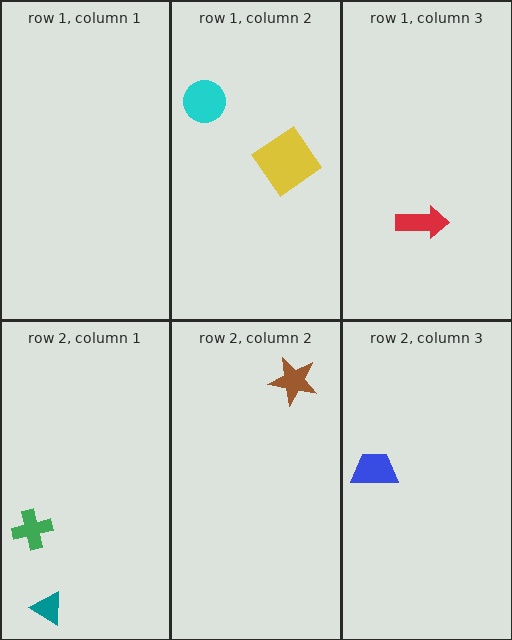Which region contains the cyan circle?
The row 1, column 2 region.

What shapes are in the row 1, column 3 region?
The red arrow.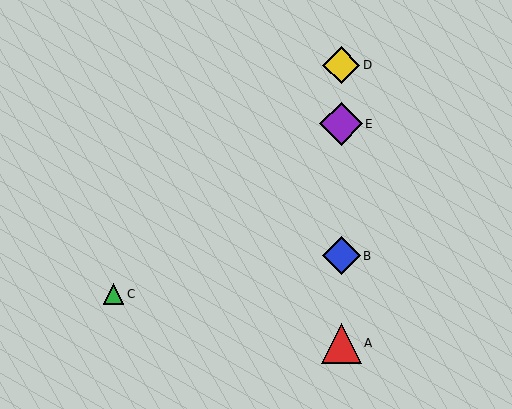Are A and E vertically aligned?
Yes, both are at x≈341.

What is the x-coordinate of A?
Object A is at x≈341.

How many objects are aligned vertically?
4 objects (A, B, D, E) are aligned vertically.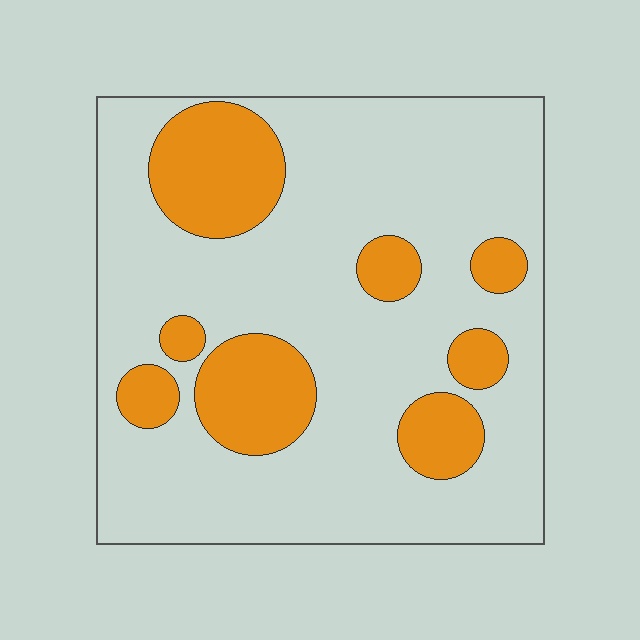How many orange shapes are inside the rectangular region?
8.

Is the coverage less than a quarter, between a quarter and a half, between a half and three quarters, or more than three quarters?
Less than a quarter.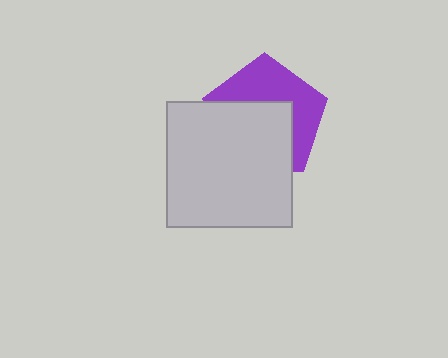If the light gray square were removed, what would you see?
You would see the complete purple pentagon.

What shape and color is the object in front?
The object in front is a light gray square.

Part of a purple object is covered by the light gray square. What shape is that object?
It is a pentagon.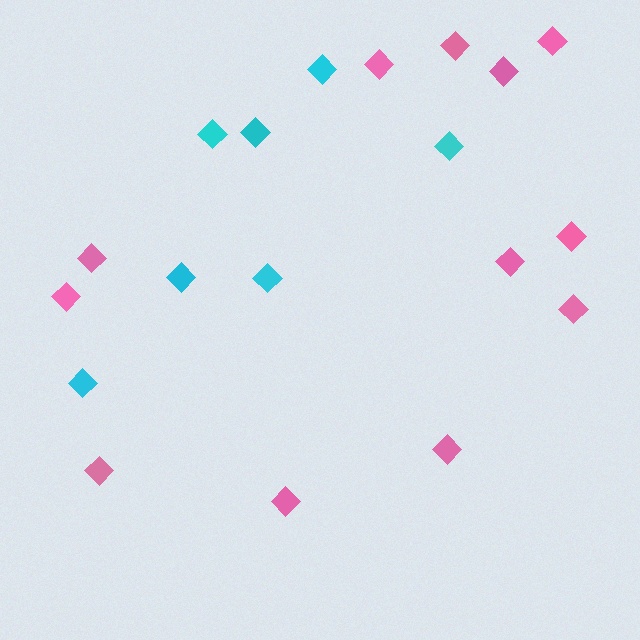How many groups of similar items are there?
There are 2 groups: one group of pink diamonds (12) and one group of cyan diamonds (7).